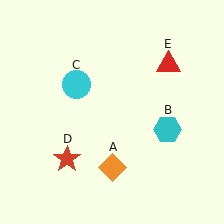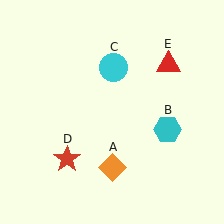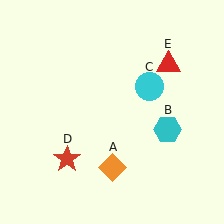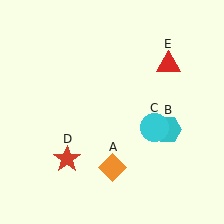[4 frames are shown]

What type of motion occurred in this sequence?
The cyan circle (object C) rotated clockwise around the center of the scene.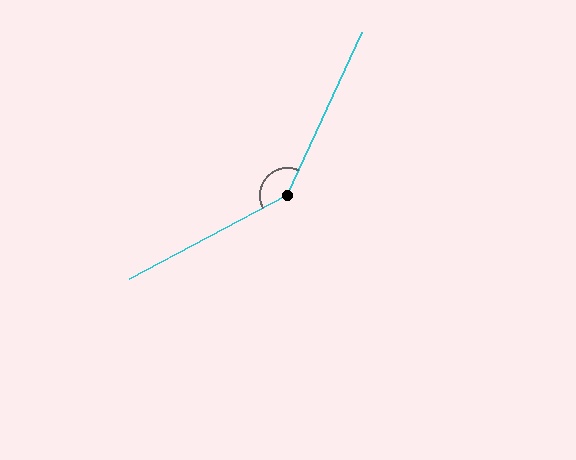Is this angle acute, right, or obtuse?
It is obtuse.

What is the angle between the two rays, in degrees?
Approximately 143 degrees.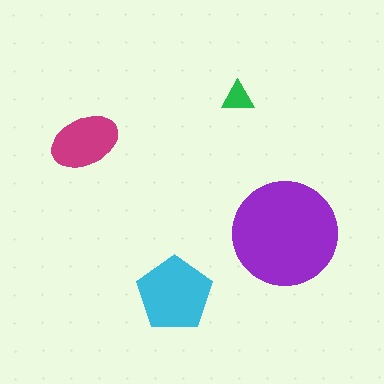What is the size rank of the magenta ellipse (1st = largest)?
3rd.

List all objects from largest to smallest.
The purple circle, the cyan pentagon, the magenta ellipse, the green triangle.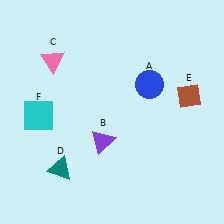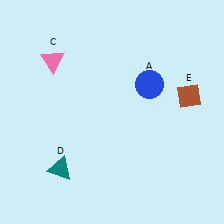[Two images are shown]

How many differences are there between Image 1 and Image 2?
There are 2 differences between the two images.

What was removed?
The cyan square (F), the purple triangle (B) were removed in Image 2.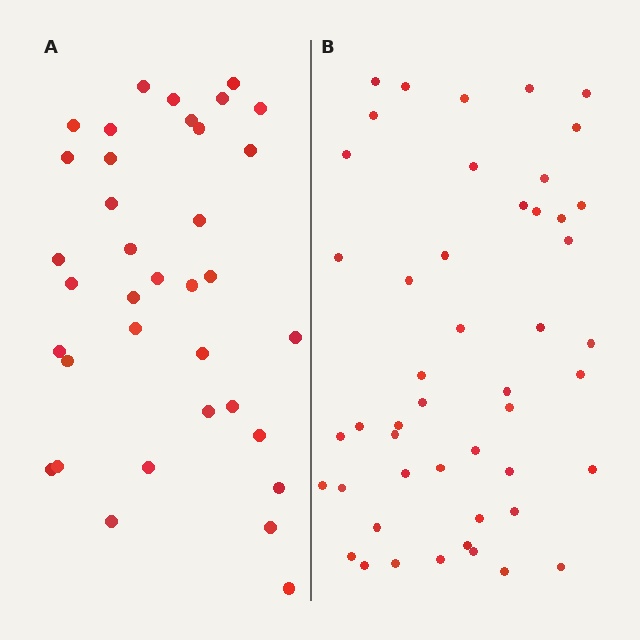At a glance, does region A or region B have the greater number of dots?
Region B (the right region) has more dots.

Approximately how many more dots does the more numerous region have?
Region B has roughly 12 or so more dots than region A.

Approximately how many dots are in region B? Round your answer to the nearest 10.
About 50 dots. (The exact count is 48, which rounds to 50.)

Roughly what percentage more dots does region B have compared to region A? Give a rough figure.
About 35% more.